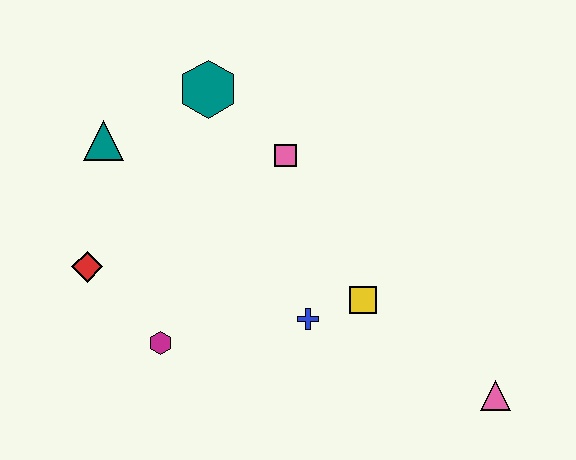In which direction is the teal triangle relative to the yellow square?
The teal triangle is to the left of the yellow square.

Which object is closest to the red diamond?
The magenta hexagon is closest to the red diamond.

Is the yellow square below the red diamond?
Yes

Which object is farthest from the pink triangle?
The teal triangle is farthest from the pink triangle.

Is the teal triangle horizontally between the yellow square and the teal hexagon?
No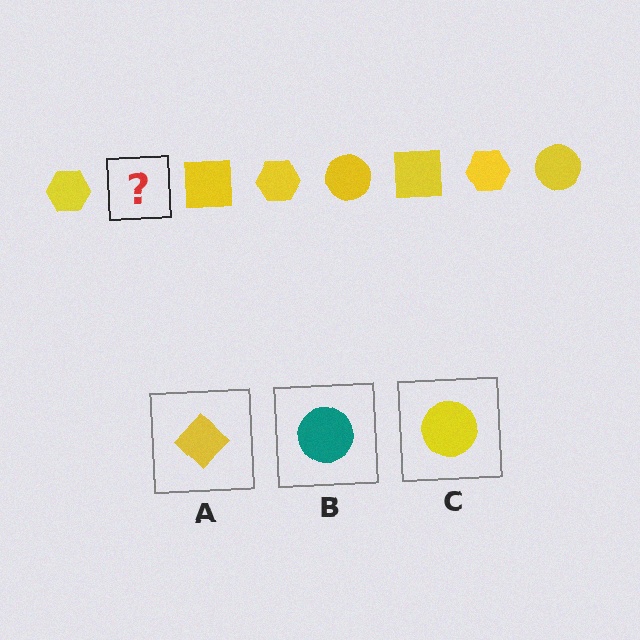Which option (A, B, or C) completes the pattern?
C.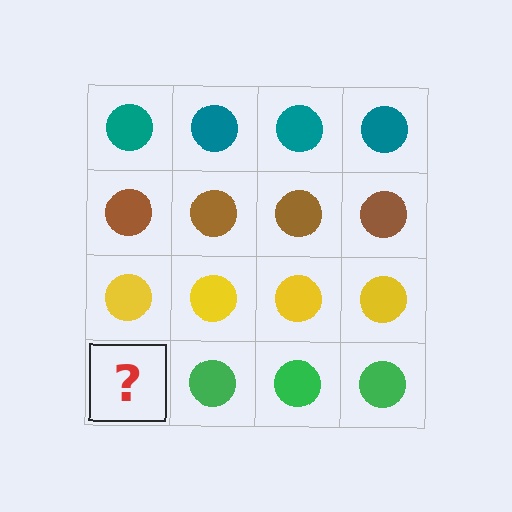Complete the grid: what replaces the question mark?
The question mark should be replaced with a green circle.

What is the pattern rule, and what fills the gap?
The rule is that each row has a consistent color. The gap should be filled with a green circle.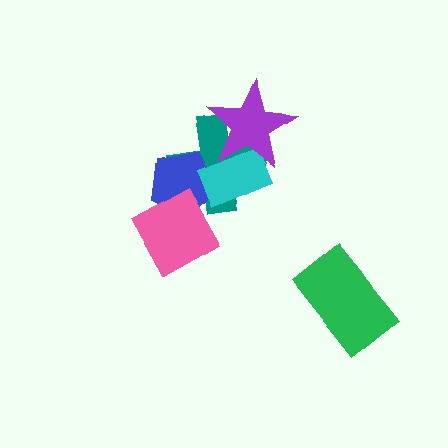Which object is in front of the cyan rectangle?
The purple star is in front of the cyan rectangle.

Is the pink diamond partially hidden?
No, no other shape covers it.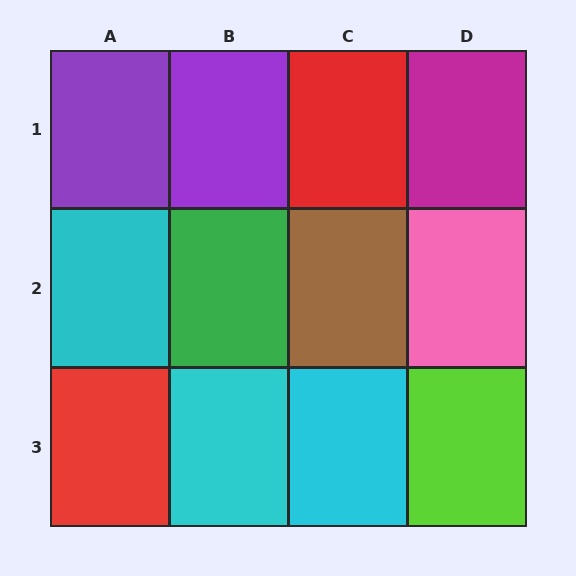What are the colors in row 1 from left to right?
Purple, purple, red, magenta.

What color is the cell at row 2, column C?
Brown.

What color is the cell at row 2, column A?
Cyan.